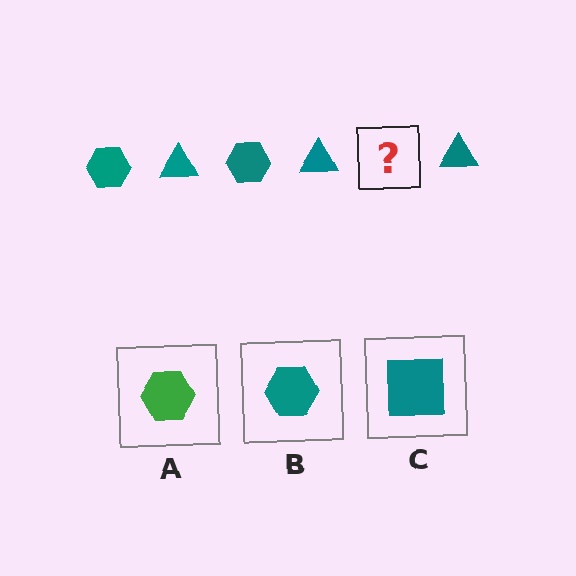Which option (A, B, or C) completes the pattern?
B.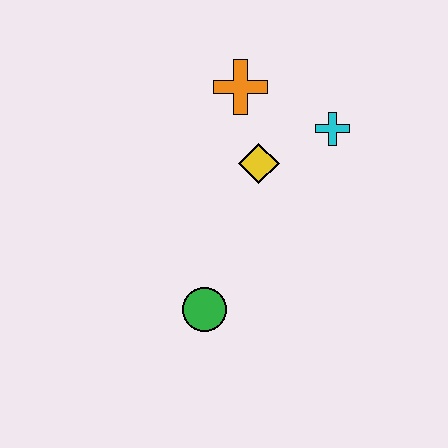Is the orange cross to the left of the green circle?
No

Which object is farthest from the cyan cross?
The green circle is farthest from the cyan cross.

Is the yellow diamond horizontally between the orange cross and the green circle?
No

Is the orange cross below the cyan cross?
No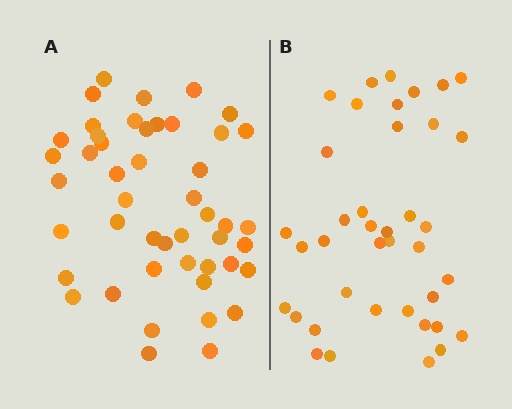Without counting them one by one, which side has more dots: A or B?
Region A (the left region) has more dots.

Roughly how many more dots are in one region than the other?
Region A has roughly 8 or so more dots than region B.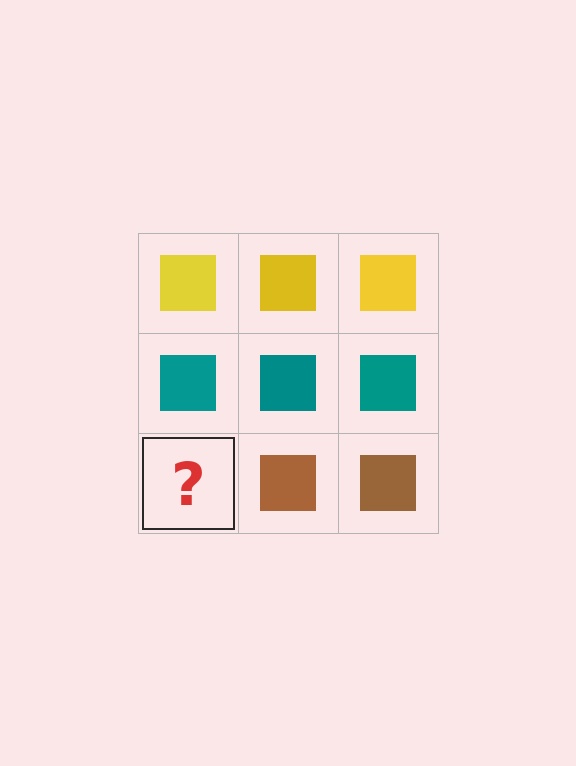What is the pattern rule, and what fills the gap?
The rule is that each row has a consistent color. The gap should be filled with a brown square.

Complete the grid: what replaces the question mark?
The question mark should be replaced with a brown square.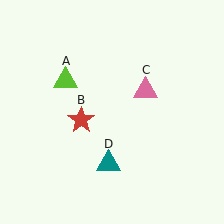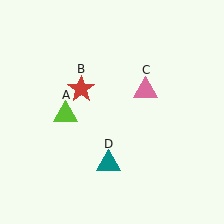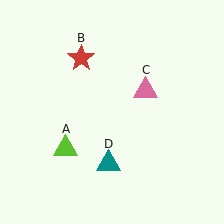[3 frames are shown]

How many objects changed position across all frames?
2 objects changed position: lime triangle (object A), red star (object B).